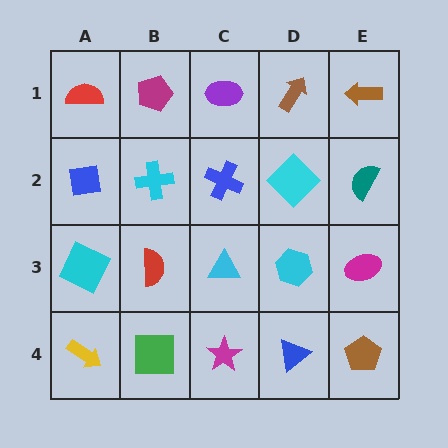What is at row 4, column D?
A blue triangle.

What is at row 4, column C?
A magenta star.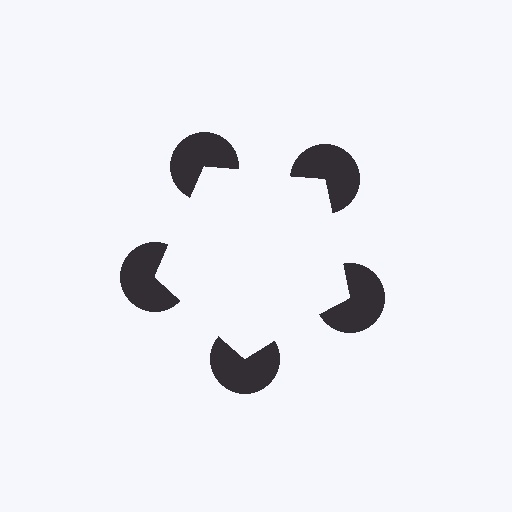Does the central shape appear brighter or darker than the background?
It typically appears slightly brighter than the background, even though no actual brightness change is drawn.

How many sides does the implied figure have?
5 sides.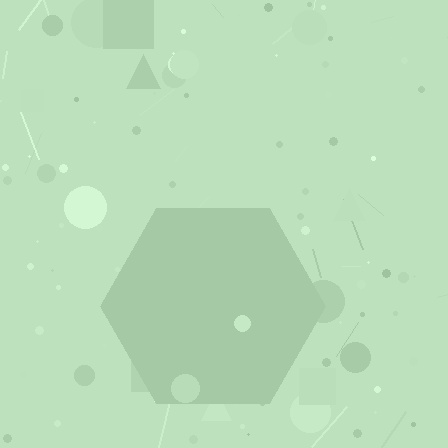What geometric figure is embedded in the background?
A hexagon is embedded in the background.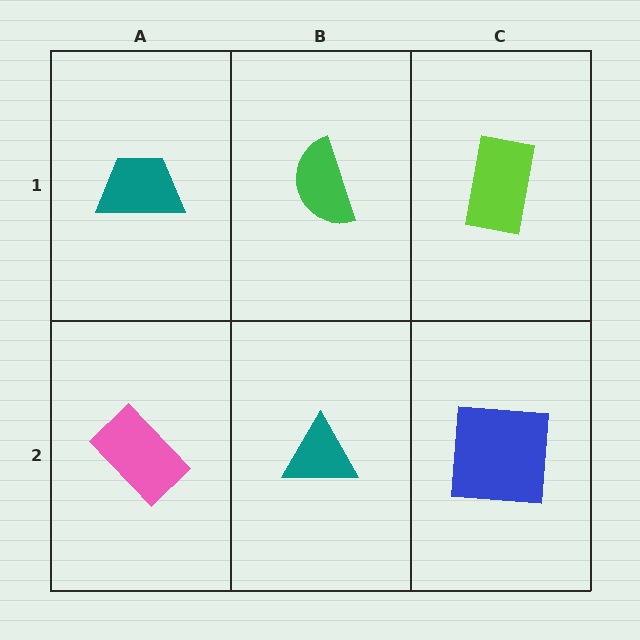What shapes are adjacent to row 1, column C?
A blue square (row 2, column C), a green semicircle (row 1, column B).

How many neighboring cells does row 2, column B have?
3.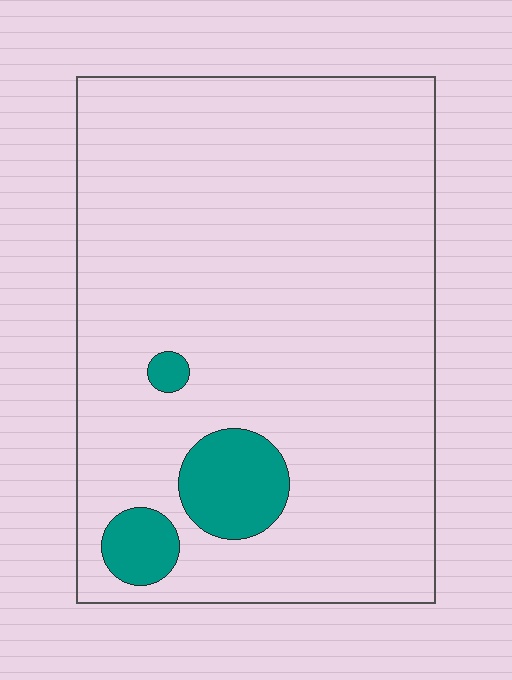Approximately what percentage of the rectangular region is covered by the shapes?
Approximately 10%.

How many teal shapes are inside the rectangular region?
3.